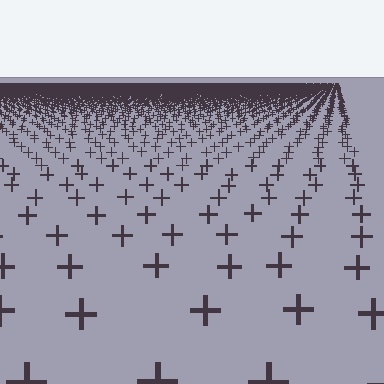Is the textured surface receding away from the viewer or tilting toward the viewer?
The surface is receding away from the viewer. Texture elements get smaller and denser toward the top.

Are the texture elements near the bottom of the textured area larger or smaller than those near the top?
Larger. Near the bottom, elements are closer to the viewer and appear at a bigger on-screen size.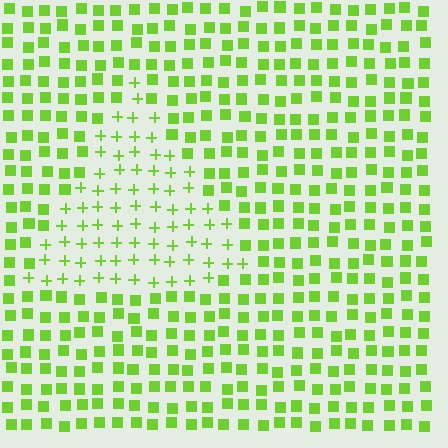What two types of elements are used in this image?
The image uses plus signs inside the triangle region and squares outside it.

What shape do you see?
I see a triangle.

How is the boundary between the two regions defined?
The boundary is defined by a change in element shape: plus signs inside vs. squares outside. All elements share the same color and spacing.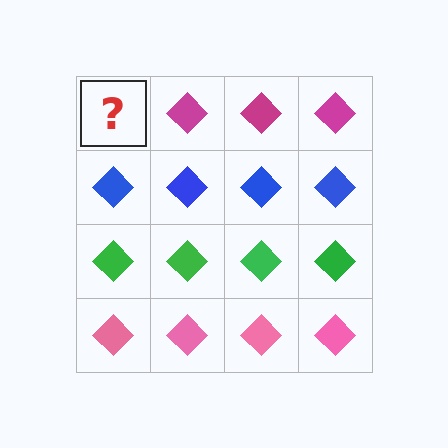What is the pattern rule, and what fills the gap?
The rule is that each row has a consistent color. The gap should be filled with a magenta diamond.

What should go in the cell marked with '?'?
The missing cell should contain a magenta diamond.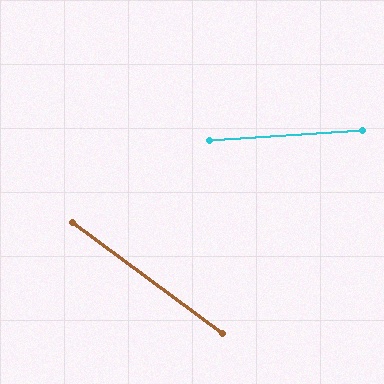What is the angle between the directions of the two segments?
Approximately 40 degrees.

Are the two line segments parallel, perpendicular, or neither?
Neither parallel nor perpendicular — they differ by about 40°.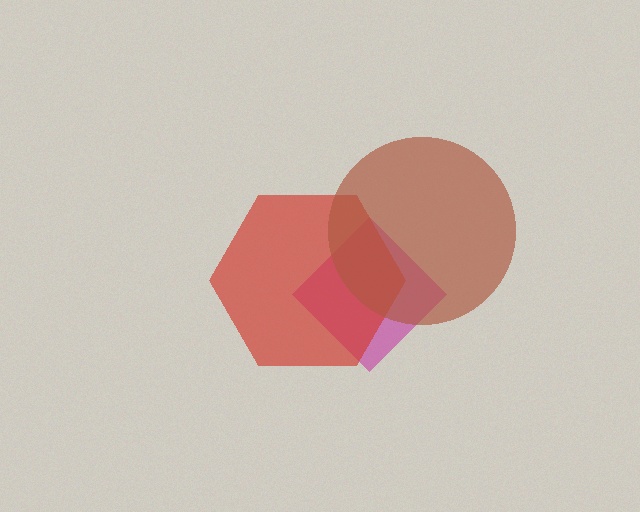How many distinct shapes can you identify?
There are 3 distinct shapes: a magenta diamond, a red hexagon, a brown circle.